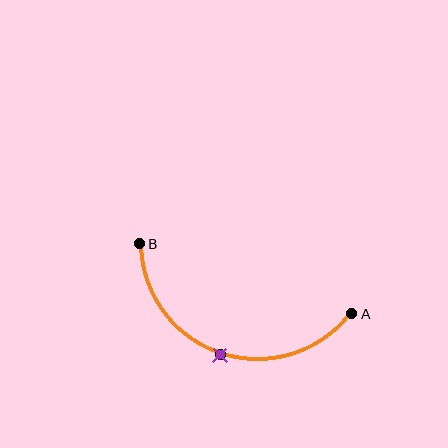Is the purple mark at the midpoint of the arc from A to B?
Yes. The purple mark lies on the arc at equal arc-length from both A and B — it is the arc midpoint.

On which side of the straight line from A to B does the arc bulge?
The arc bulges below the straight line connecting A and B.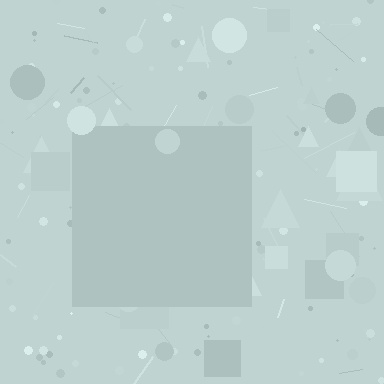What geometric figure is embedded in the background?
A square is embedded in the background.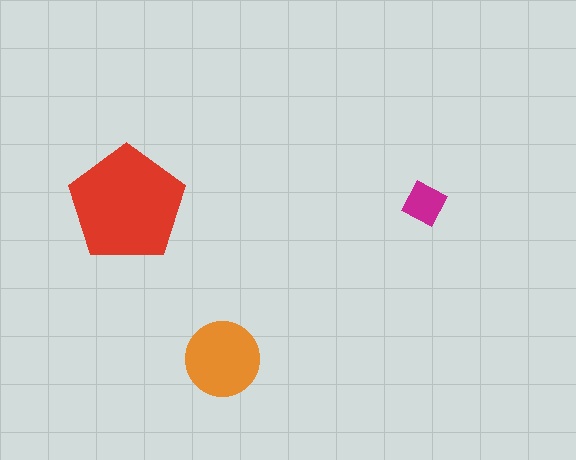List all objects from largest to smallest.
The red pentagon, the orange circle, the magenta diamond.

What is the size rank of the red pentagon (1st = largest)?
1st.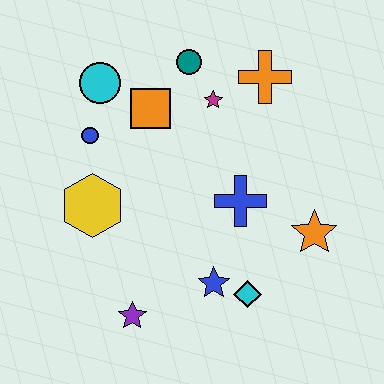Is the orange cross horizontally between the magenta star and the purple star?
No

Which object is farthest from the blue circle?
The orange star is farthest from the blue circle.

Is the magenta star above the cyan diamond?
Yes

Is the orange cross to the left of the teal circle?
No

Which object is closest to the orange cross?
The magenta star is closest to the orange cross.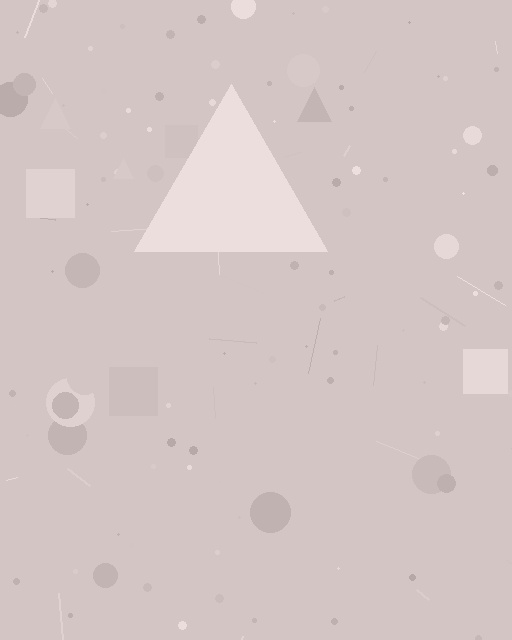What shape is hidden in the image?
A triangle is hidden in the image.